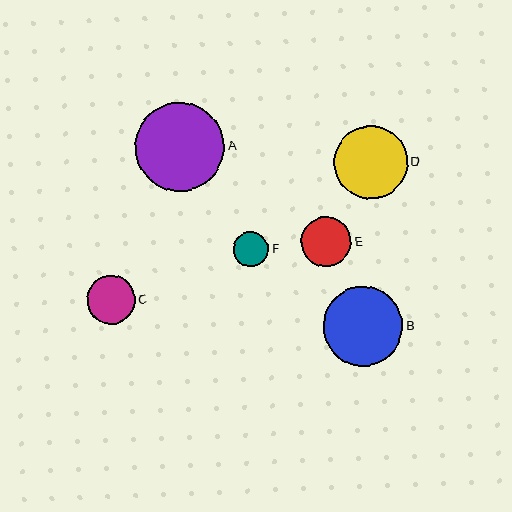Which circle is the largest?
Circle A is the largest with a size of approximately 89 pixels.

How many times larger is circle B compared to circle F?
Circle B is approximately 2.3 times the size of circle F.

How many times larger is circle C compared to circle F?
Circle C is approximately 1.4 times the size of circle F.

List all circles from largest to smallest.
From largest to smallest: A, B, D, E, C, F.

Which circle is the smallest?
Circle F is the smallest with a size of approximately 35 pixels.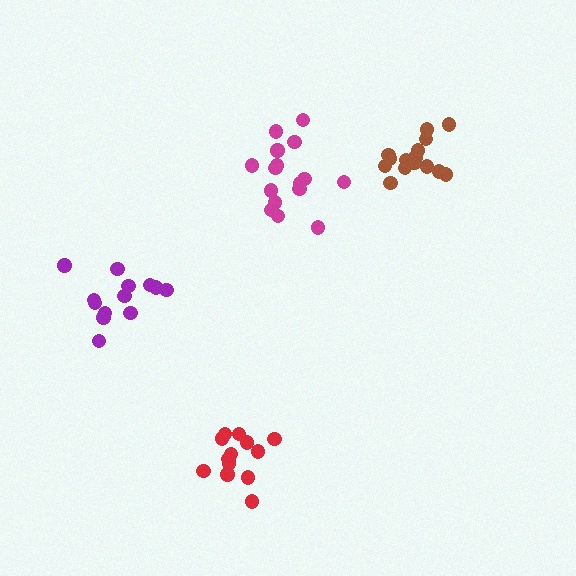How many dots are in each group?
Group 1: 16 dots, Group 2: 15 dots, Group 3: 13 dots, Group 4: 13 dots (57 total).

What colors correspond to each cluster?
The clusters are colored: magenta, brown, purple, red.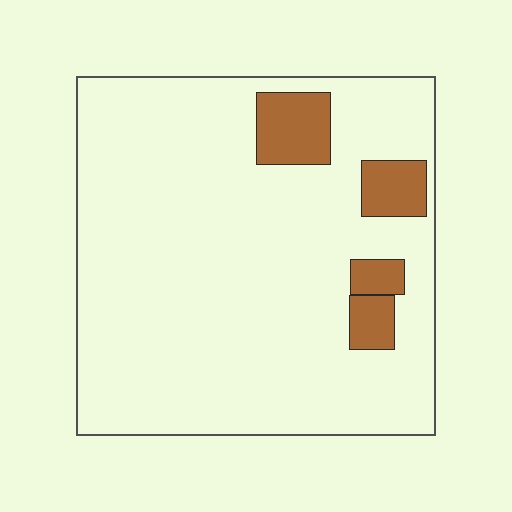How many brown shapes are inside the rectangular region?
4.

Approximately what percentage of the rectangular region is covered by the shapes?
Approximately 10%.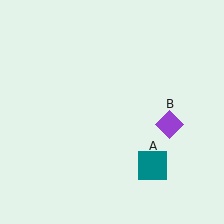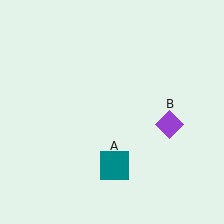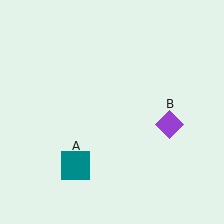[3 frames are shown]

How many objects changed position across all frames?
1 object changed position: teal square (object A).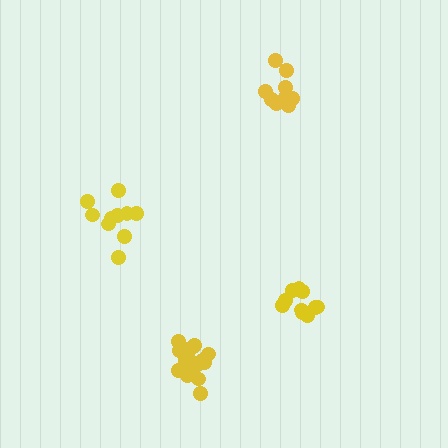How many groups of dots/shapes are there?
There are 4 groups.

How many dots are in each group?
Group 1: 10 dots, Group 2: 16 dots, Group 3: 10 dots, Group 4: 10 dots (46 total).